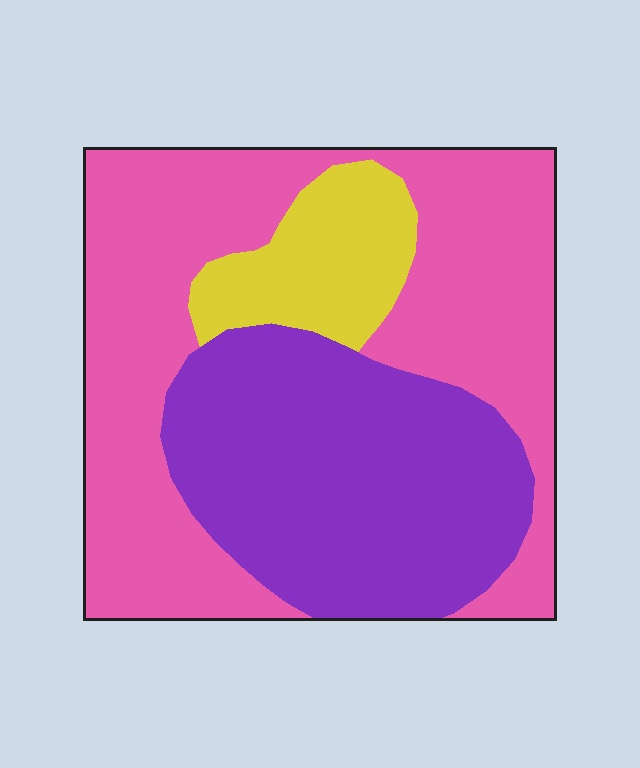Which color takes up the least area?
Yellow, at roughly 10%.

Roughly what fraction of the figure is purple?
Purple takes up about three eighths (3/8) of the figure.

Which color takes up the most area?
Pink, at roughly 50%.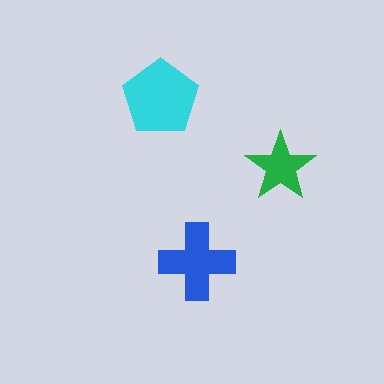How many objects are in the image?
There are 3 objects in the image.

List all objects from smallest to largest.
The green star, the blue cross, the cyan pentagon.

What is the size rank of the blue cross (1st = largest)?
2nd.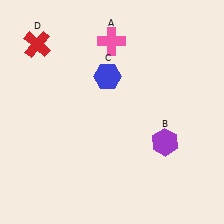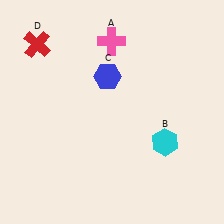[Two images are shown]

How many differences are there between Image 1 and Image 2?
There is 1 difference between the two images.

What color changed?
The hexagon (B) changed from purple in Image 1 to cyan in Image 2.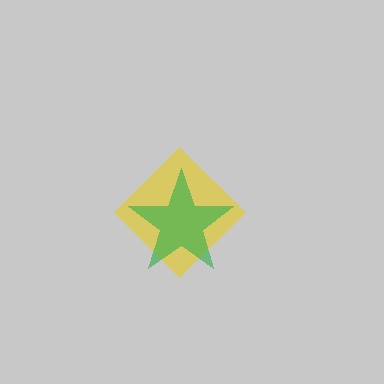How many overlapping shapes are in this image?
There are 2 overlapping shapes in the image.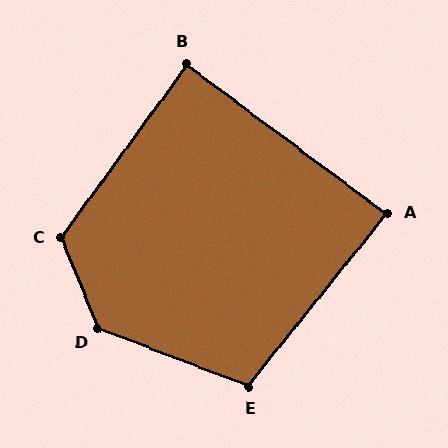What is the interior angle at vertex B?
Approximately 89 degrees (approximately right).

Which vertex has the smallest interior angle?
A, at approximately 88 degrees.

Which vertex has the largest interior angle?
D, at approximately 133 degrees.